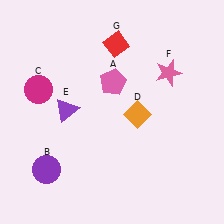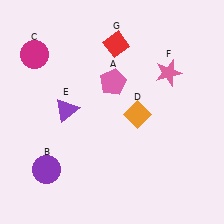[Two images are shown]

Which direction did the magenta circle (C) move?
The magenta circle (C) moved up.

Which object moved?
The magenta circle (C) moved up.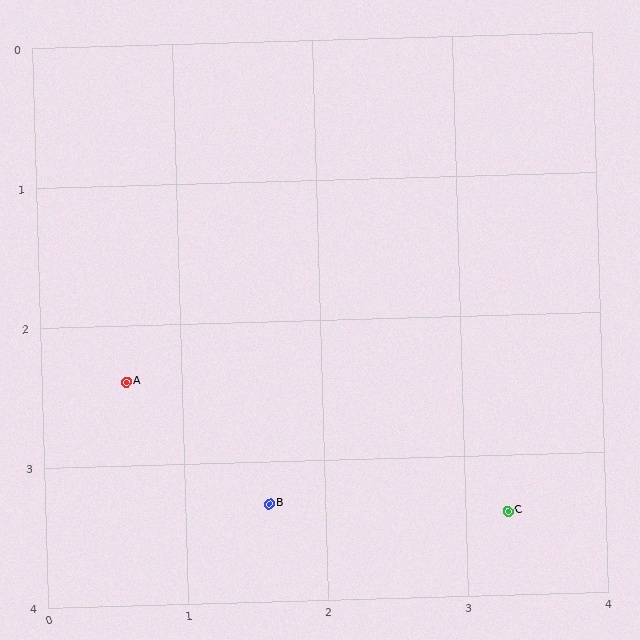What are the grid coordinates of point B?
Point B is at approximately (1.6, 3.3).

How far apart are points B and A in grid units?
Points B and A are about 1.3 grid units apart.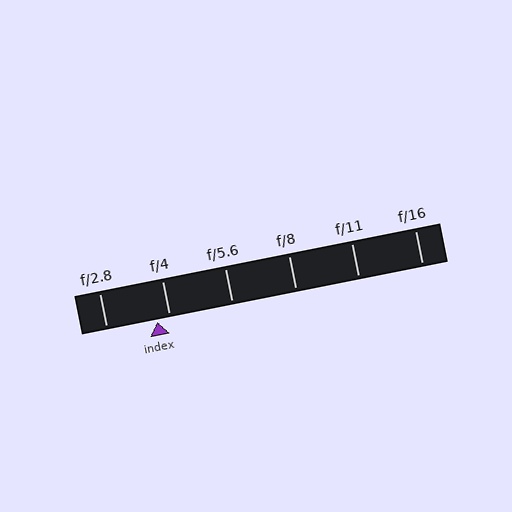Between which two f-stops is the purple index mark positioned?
The index mark is between f/2.8 and f/4.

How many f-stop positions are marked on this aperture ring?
There are 6 f-stop positions marked.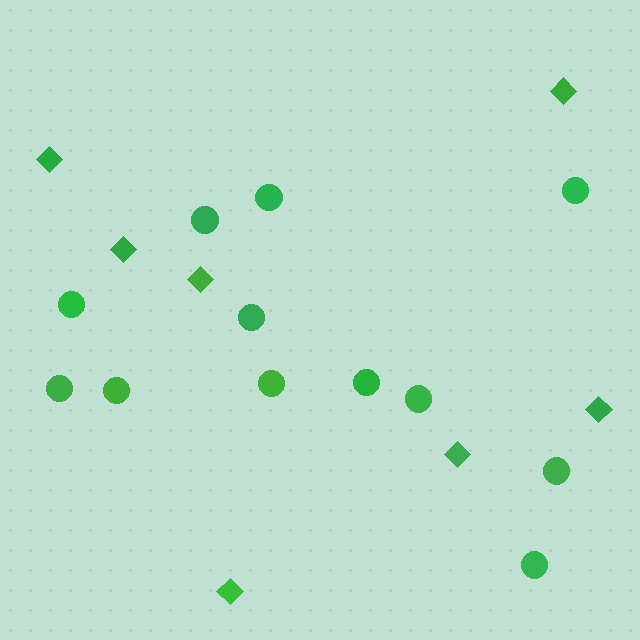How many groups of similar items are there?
There are 2 groups: one group of diamonds (7) and one group of circles (12).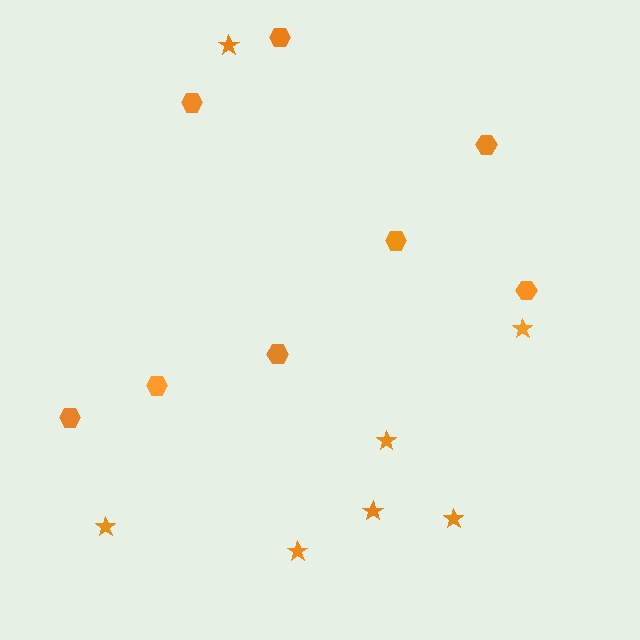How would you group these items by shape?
There are 2 groups: one group of stars (7) and one group of hexagons (8).